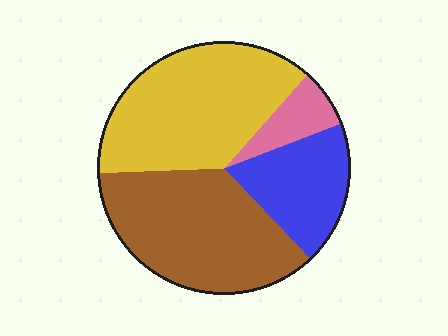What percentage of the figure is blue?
Blue covers 19% of the figure.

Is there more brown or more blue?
Brown.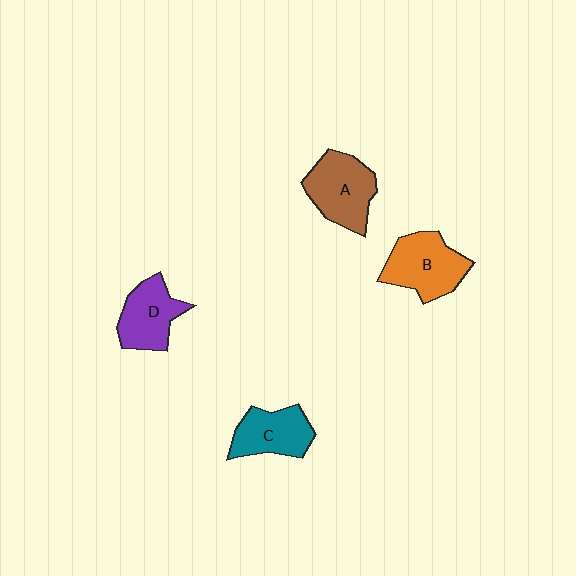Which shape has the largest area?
Shape B (orange).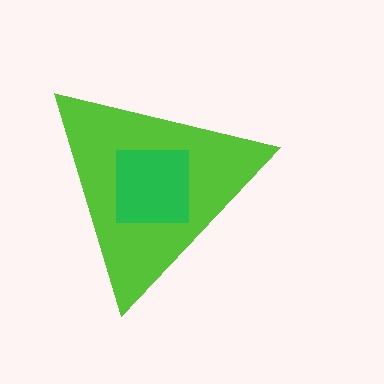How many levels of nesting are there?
2.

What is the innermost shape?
The green square.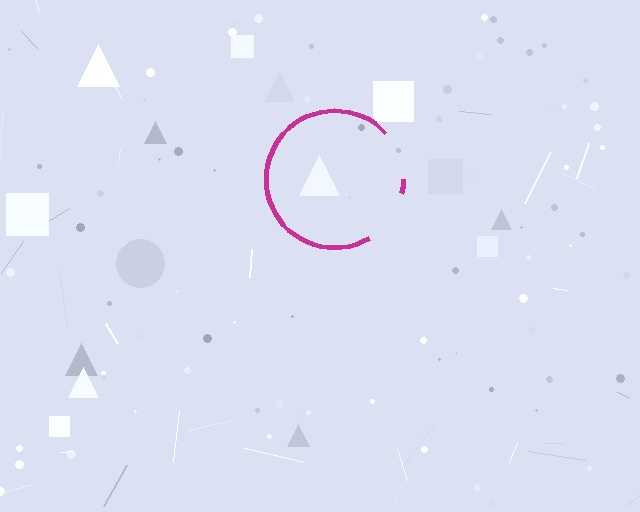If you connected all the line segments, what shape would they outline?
They would outline a circle.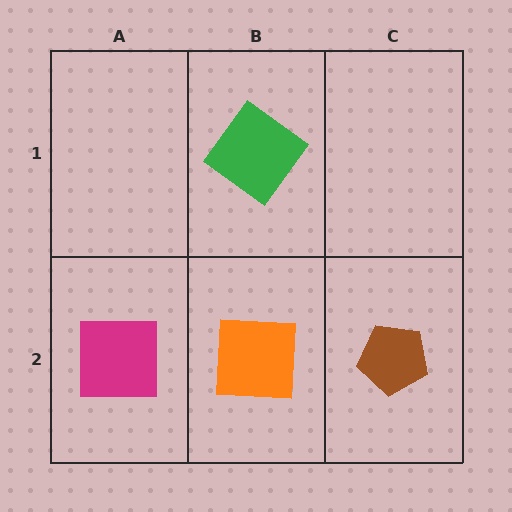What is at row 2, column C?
A brown pentagon.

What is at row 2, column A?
A magenta square.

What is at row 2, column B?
An orange square.